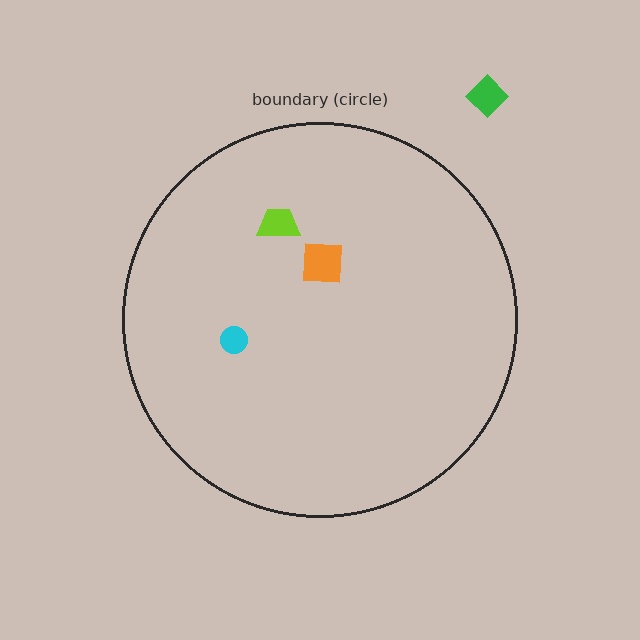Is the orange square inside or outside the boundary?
Inside.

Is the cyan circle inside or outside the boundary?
Inside.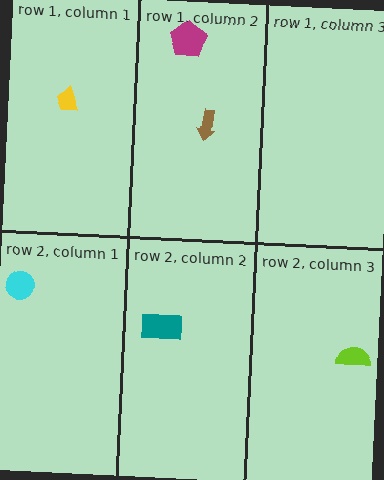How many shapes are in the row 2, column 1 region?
1.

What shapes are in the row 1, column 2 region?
The brown arrow, the magenta pentagon.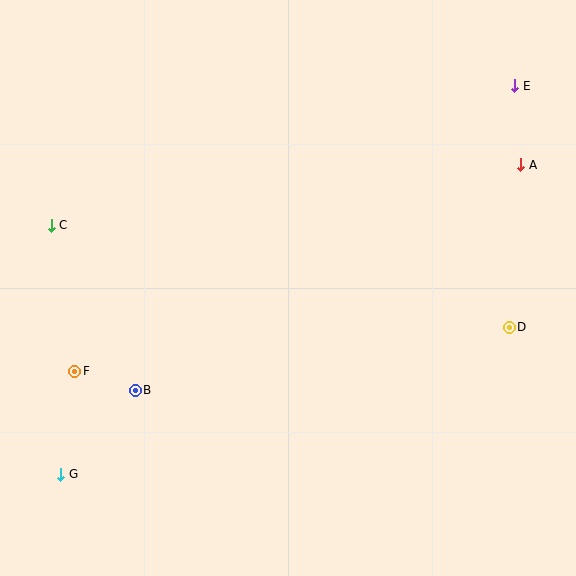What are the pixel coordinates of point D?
Point D is at (509, 327).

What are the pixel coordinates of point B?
Point B is at (135, 390).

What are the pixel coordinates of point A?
Point A is at (521, 165).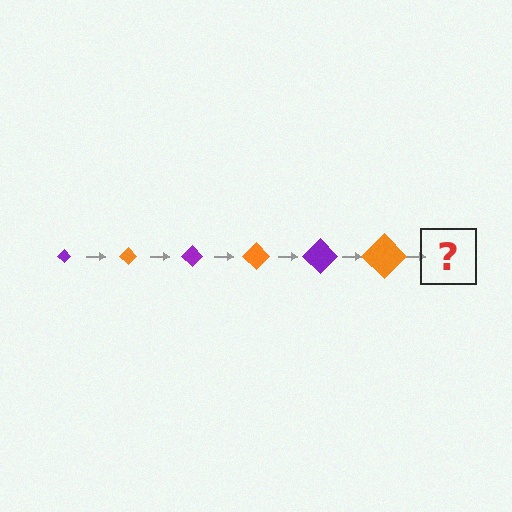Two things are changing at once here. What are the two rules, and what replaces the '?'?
The two rules are that the diamond grows larger each step and the color cycles through purple and orange. The '?' should be a purple diamond, larger than the previous one.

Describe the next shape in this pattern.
It should be a purple diamond, larger than the previous one.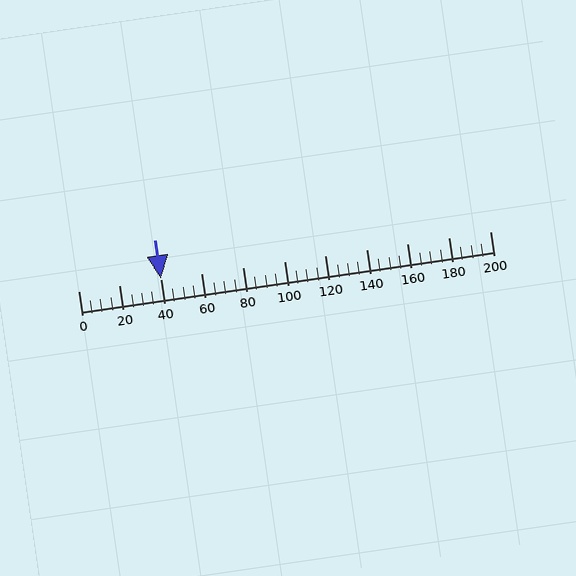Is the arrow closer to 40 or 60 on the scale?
The arrow is closer to 40.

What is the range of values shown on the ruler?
The ruler shows values from 0 to 200.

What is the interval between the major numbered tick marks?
The major tick marks are spaced 20 units apart.